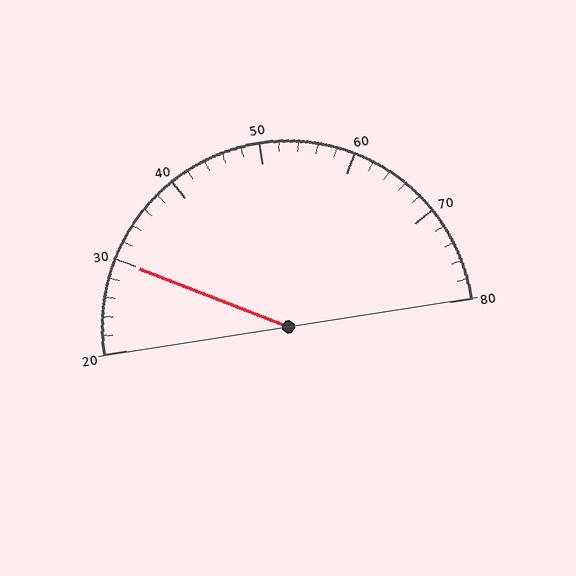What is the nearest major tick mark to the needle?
The nearest major tick mark is 30.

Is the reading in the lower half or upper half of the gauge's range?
The reading is in the lower half of the range (20 to 80).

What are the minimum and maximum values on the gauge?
The gauge ranges from 20 to 80.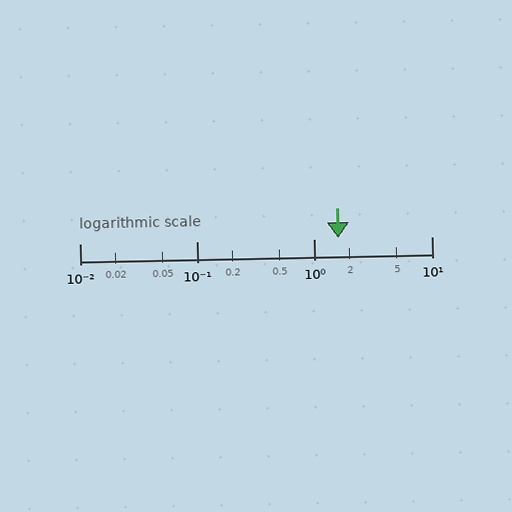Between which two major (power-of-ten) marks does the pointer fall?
The pointer is between 1 and 10.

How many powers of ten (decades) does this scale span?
The scale spans 3 decades, from 0.01 to 10.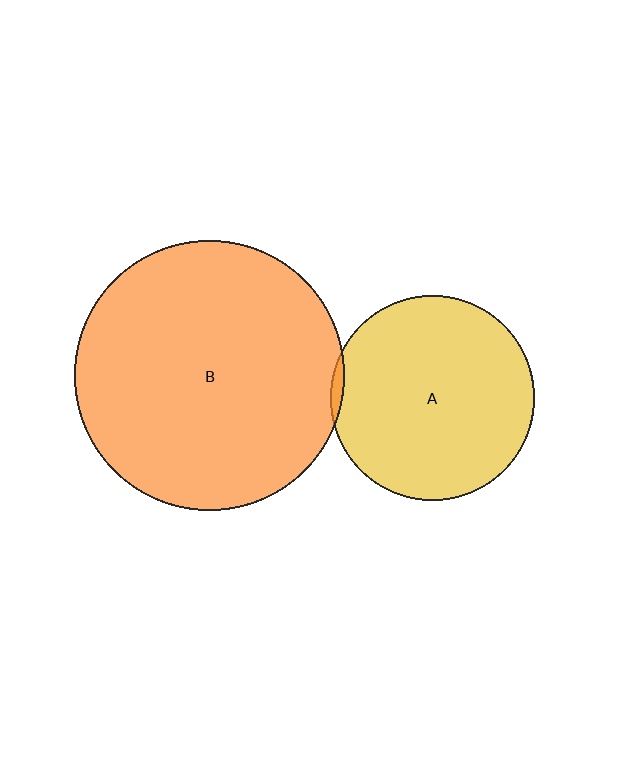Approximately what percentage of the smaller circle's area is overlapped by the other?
Approximately 5%.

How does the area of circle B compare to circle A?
Approximately 1.7 times.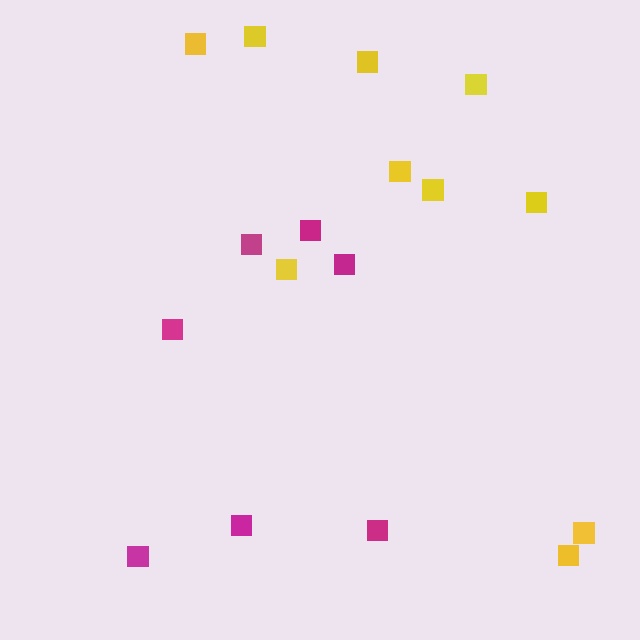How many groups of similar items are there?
There are 2 groups: one group of magenta squares (7) and one group of yellow squares (10).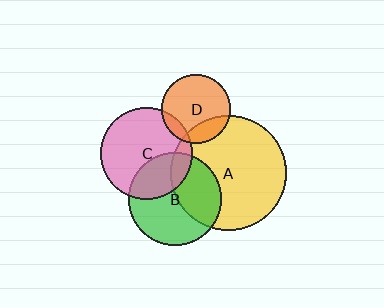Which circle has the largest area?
Circle A (yellow).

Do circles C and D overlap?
Yes.